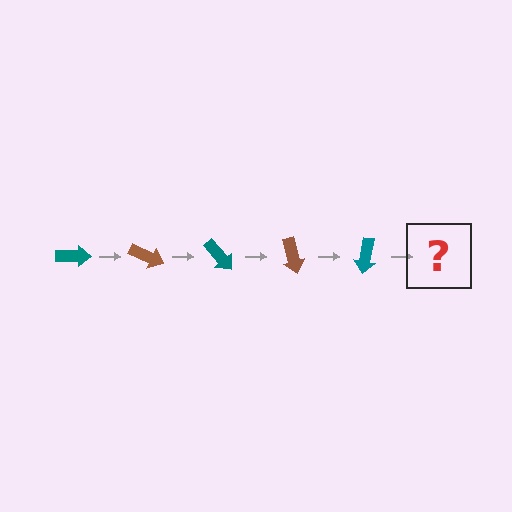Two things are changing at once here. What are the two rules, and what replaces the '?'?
The two rules are that it rotates 25 degrees each step and the color cycles through teal and brown. The '?' should be a brown arrow, rotated 125 degrees from the start.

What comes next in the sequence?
The next element should be a brown arrow, rotated 125 degrees from the start.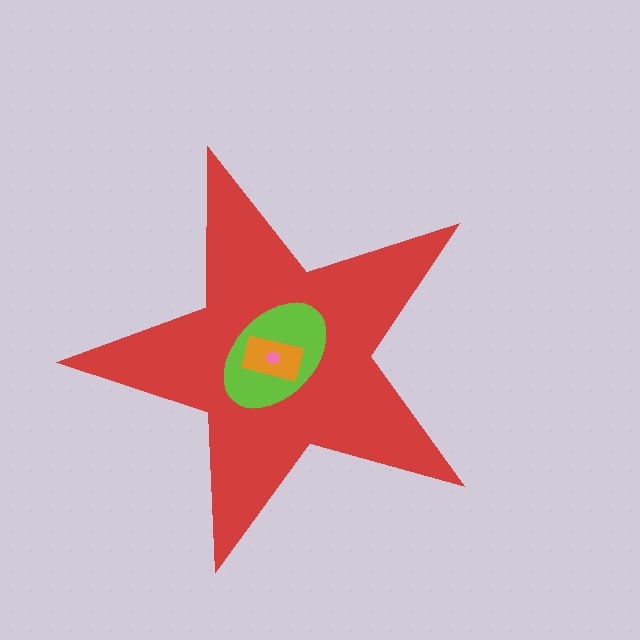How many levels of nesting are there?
4.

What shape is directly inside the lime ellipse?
The orange rectangle.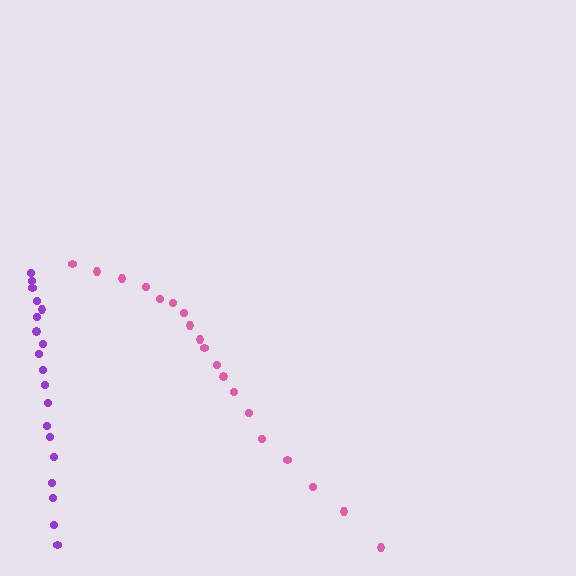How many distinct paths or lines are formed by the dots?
There are 2 distinct paths.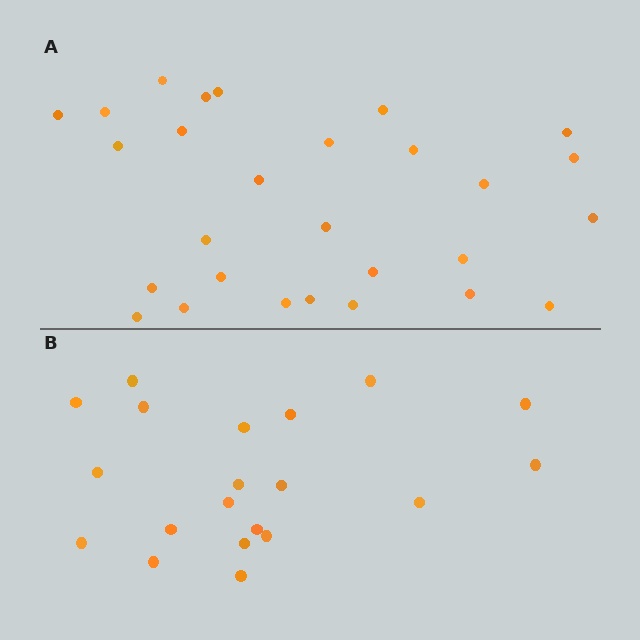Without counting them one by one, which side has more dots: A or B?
Region A (the top region) has more dots.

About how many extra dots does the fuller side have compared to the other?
Region A has roughly 8 or so more dots than region B.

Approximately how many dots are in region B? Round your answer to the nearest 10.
About 20 dots.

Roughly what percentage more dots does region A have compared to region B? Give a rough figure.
About 40% more.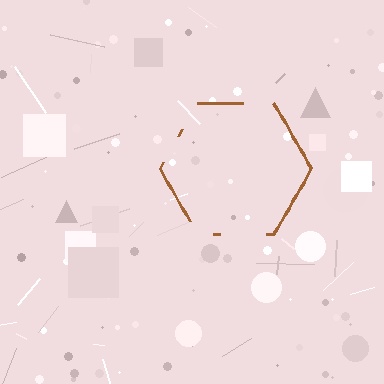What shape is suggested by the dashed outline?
The dashed outline suggests a hexagon.